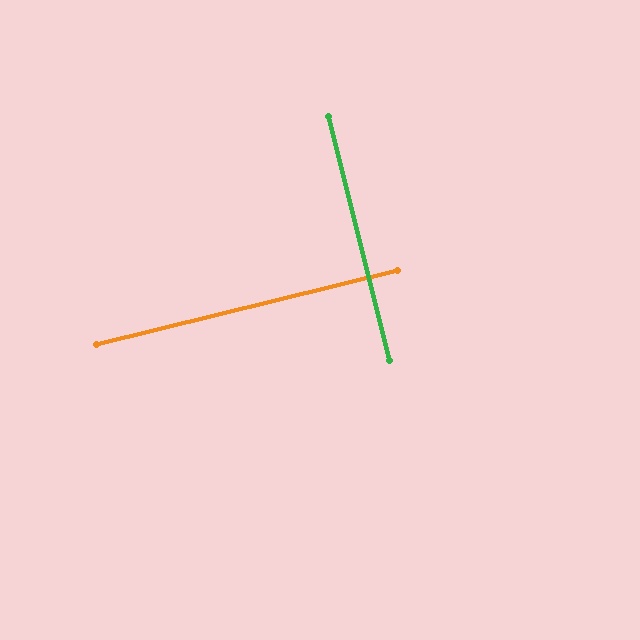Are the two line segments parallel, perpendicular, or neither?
Perpendicular — they meet at approximately 90°.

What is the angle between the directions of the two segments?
Approximately 90 degrees.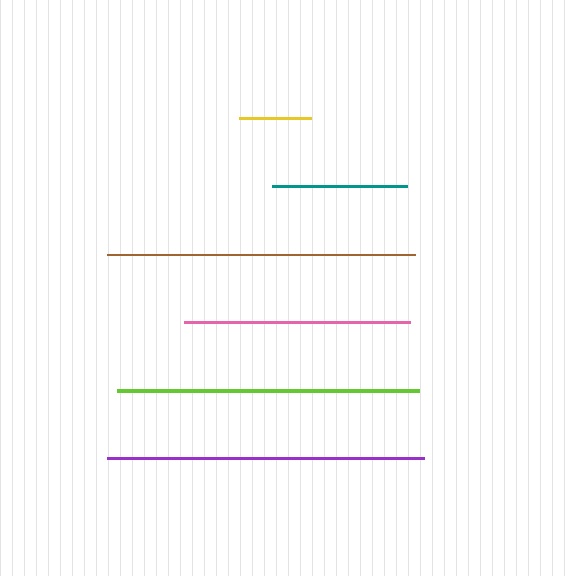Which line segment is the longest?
The purple line is the longest at approximately 317 pixels.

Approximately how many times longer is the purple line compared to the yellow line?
The purple line is approximately 4.4 times the length of the yellow line.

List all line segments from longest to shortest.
From longest to shortest: purple, brown, lime, pink, teal, yellow.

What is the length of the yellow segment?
The yellow segment is approximately 71 pixels long.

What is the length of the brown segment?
The brown segment is approximately 308 pixels long.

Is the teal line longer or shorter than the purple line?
The purple line is longer than the teal line.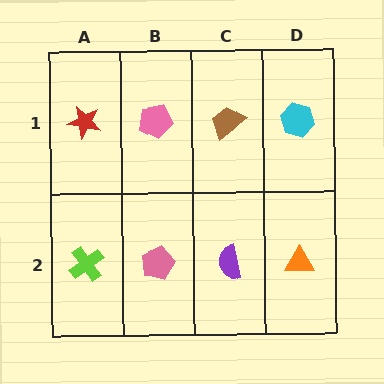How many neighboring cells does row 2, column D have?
2.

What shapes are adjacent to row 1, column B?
A pink pentagon (row 2, column B), a red star (row 1, column A), a brown trapezoid (row 1, column C).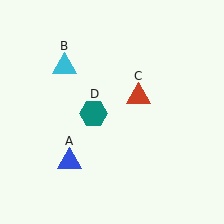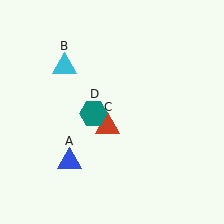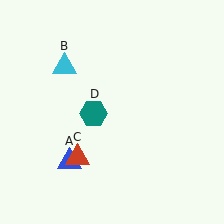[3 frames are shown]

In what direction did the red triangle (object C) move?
The red triangle (object C) moved down and to the left.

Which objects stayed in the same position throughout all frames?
Blue triangle (object A) and cyan triangle (object B) and teal hexagon (object D) remained stationary.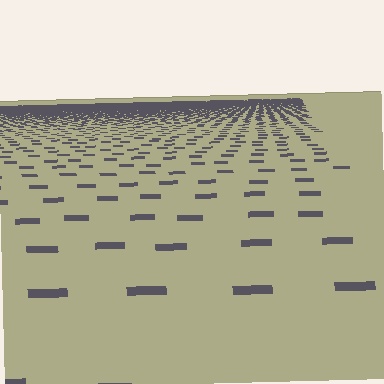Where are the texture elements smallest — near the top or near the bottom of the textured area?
Near the top.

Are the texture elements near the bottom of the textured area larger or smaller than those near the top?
Larger. Near the bottom, elements are closer to the viewer and appear at a bigger on-screen size.